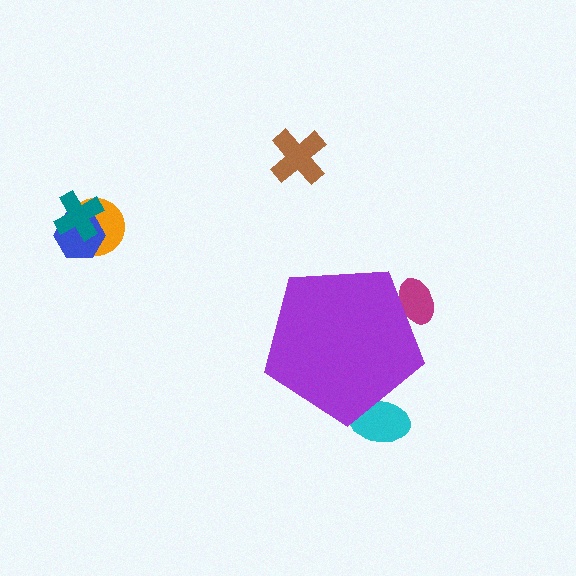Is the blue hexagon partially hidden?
No, the blue hexagon is fully visible.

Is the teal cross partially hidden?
No, the teal cross is fully visible.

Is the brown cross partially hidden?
No, the brown cross is fully visible.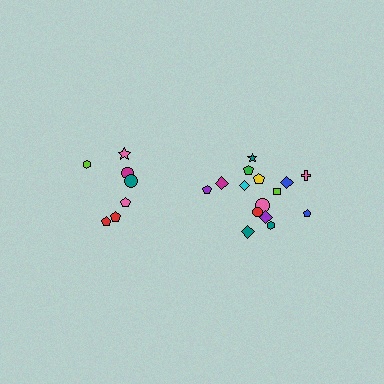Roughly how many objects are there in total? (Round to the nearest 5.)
Roughly 20 objects in total.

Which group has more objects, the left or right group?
The right group.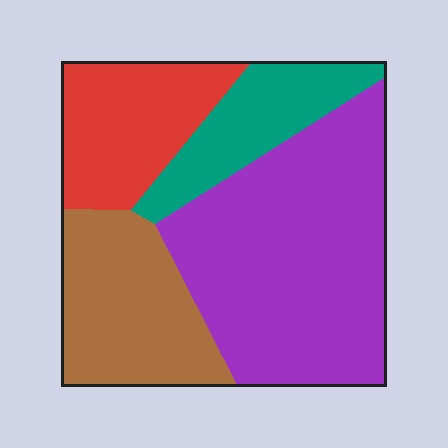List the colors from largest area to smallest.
From largest to smallest: purple, brown, red, teal.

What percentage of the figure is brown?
Brown covers 22% of the figure.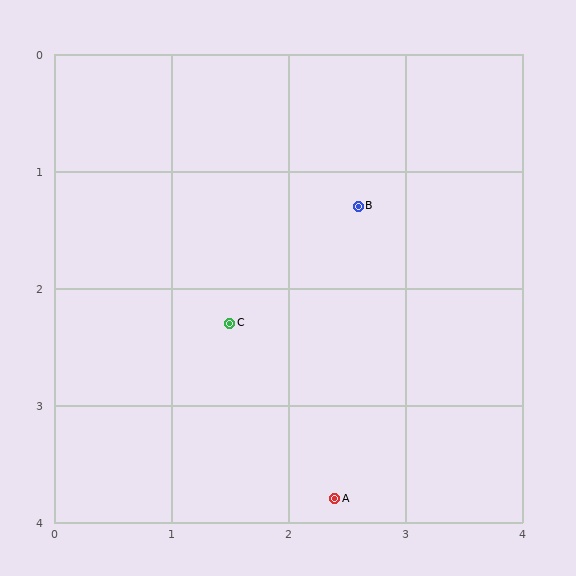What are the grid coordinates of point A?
Point A is at approximately (2.4, 3.8).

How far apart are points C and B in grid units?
Points C and B are about 1.5 grid units apart.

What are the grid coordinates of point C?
Point C is at approximately (1.5, 2.3).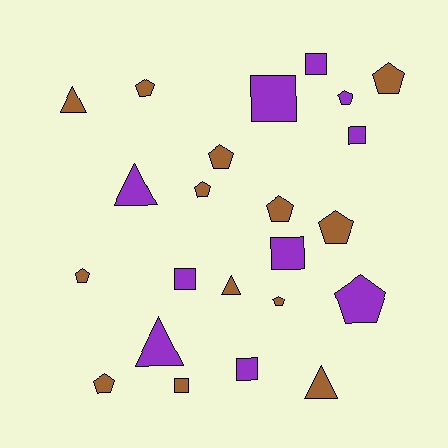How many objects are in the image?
There are 23 objects.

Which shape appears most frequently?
Pentagon, with 11 objects.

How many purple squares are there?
There are 6 purple squares.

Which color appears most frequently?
Brown, with 13 objects.